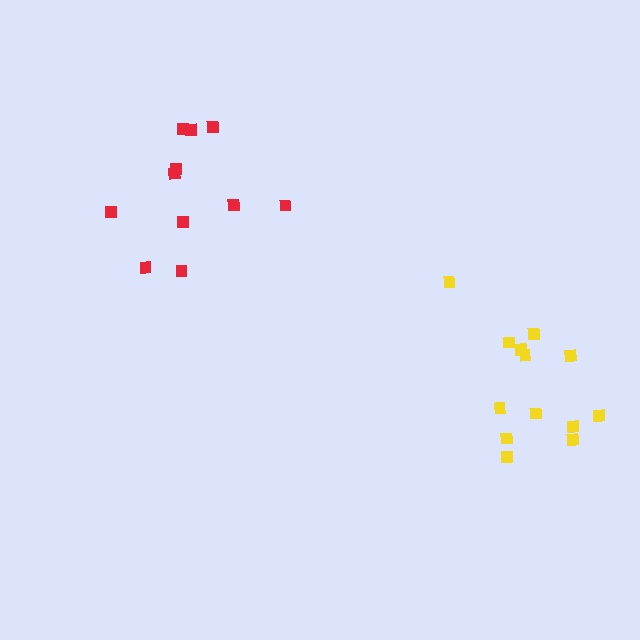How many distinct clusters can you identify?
There are 2 distinct clusters.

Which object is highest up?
The red cluster is topmost.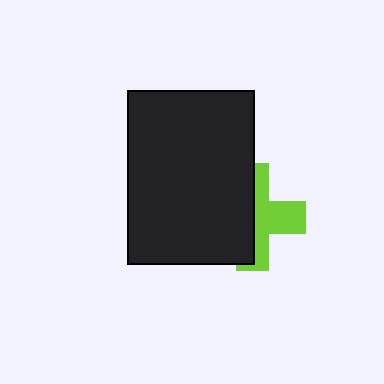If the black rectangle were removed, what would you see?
You would see the complete lime cross.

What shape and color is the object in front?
The object in front is a black rectangle.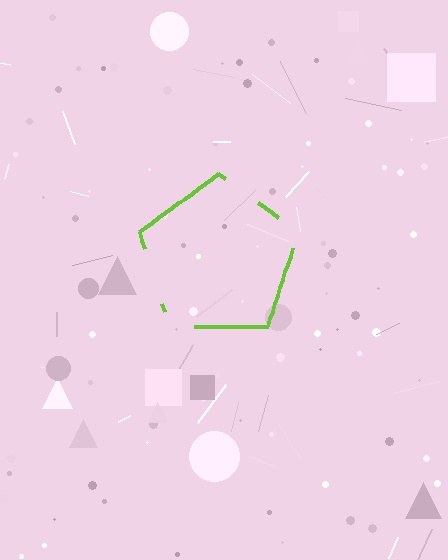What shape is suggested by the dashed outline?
The dashed outline suggests a pentagon.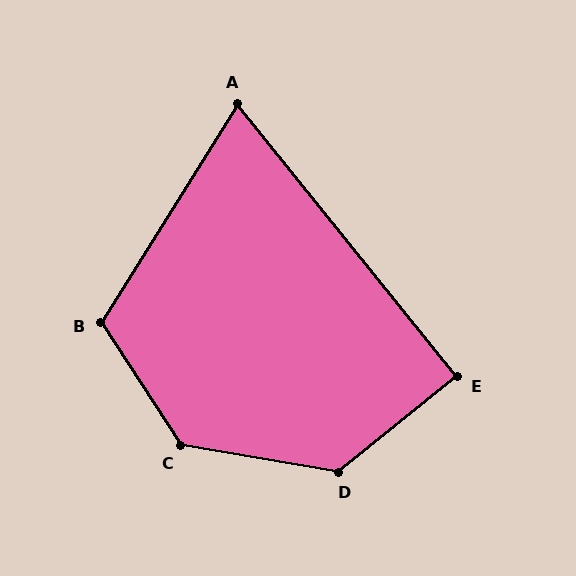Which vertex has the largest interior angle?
C, at approximately 133 degrees.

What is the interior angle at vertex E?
Approximately 90 degrees (approximately right).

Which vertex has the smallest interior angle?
A, at approximately 71 degrees.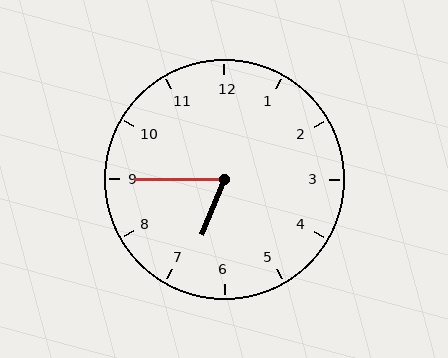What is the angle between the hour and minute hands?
Approximately 68 degrees.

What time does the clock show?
6:45.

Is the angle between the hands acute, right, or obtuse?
It is acute.